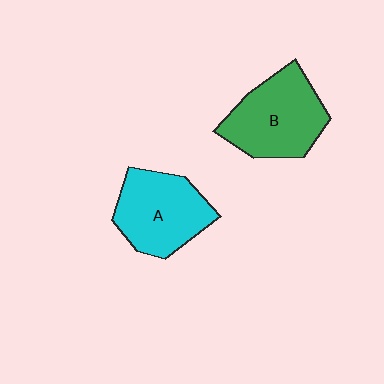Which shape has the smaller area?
Shape A (cyan).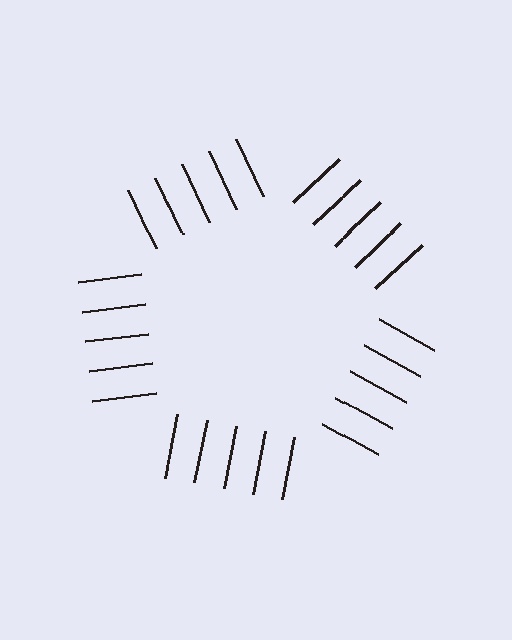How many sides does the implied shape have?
5 sides — the line-ends trace a pentagon.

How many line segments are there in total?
25 — 5 along each of the 5 edges.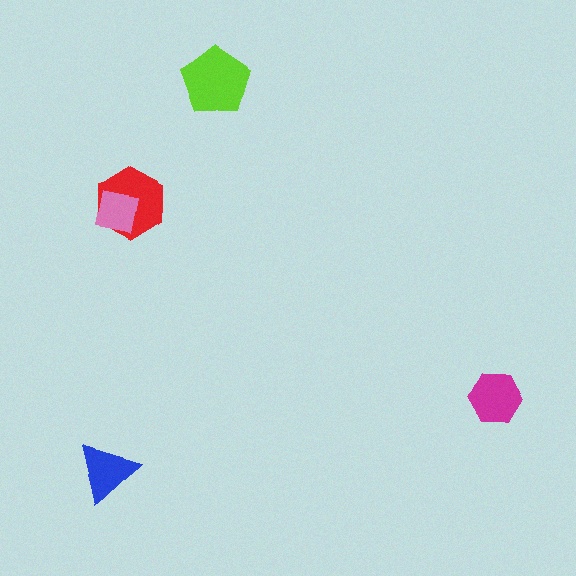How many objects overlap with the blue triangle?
0 objects overlap with the blue triangle.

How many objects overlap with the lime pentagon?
0 objects overlap with the lime pentagon.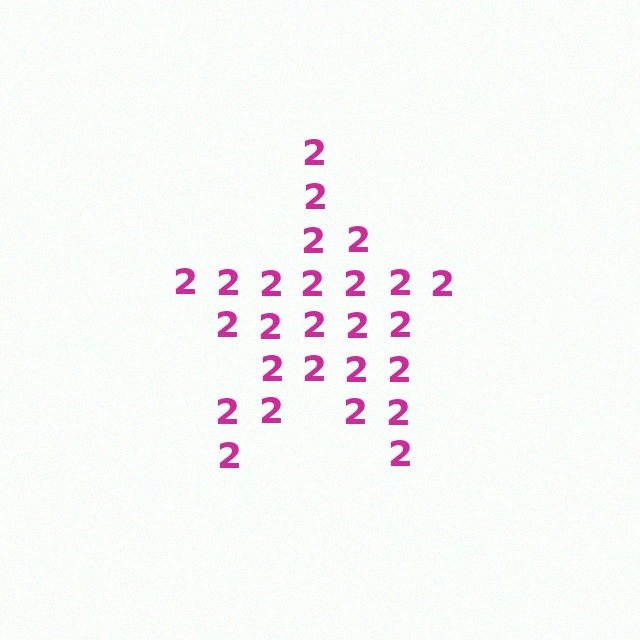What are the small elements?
The small elements are digit 2's.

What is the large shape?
The large shape is a star.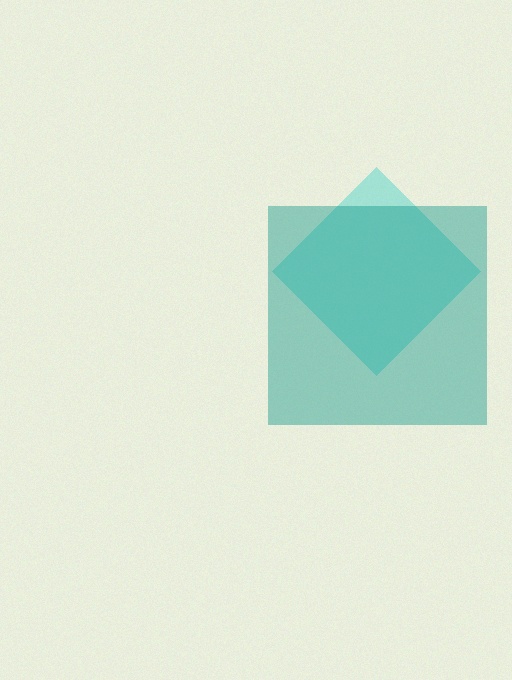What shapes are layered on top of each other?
The layered shapes are: a cyan diamond, a teal square.